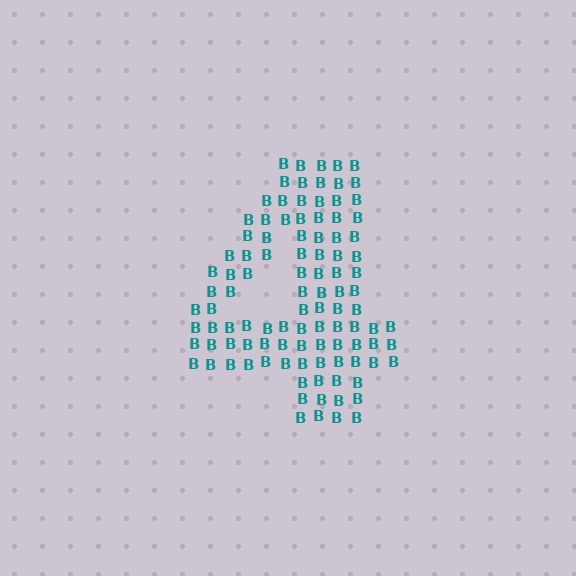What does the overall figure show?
The overall figure shows the digit 4.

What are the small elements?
The small elements are letter B's.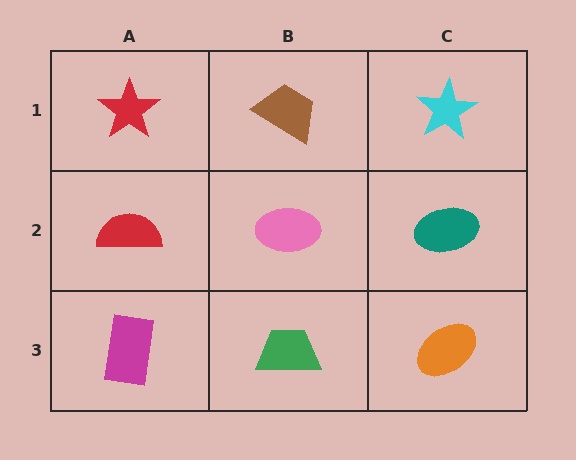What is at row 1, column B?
A brown trapezoid.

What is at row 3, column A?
A magenta rectangle.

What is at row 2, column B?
A pink ellipse.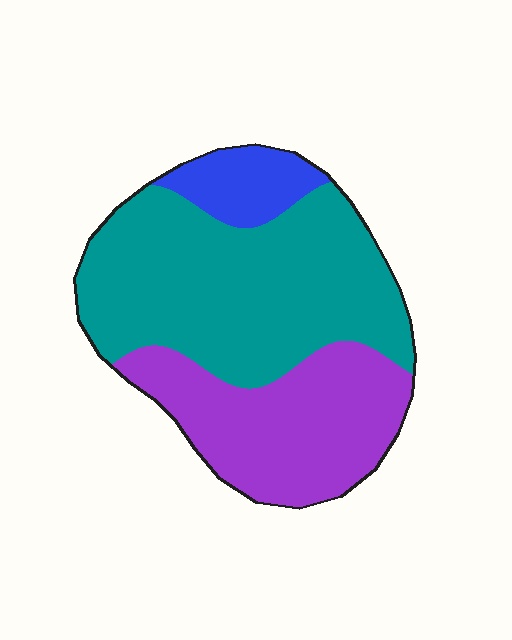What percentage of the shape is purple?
Purple covers roughly 35% of the shape.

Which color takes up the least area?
Blue, at roughly 10%.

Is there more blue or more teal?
Teal.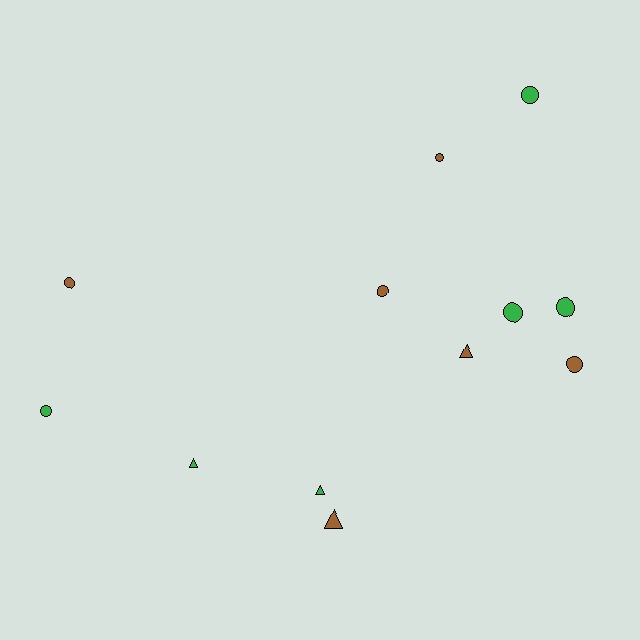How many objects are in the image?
There are 12 objects.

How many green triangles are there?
There are 2 green triangles.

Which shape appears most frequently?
Circle, with 8 objects.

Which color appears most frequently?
Green, with 6 objects.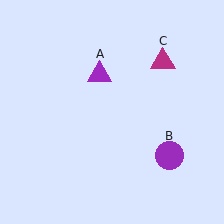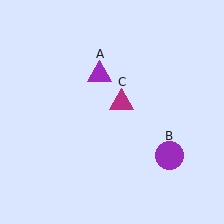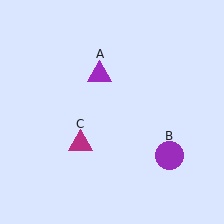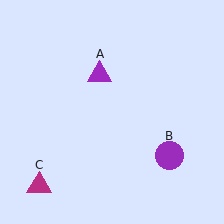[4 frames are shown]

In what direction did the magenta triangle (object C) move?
The magenta triangle (object C) moved down and to the left.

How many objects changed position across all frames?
1 object changed position: magenta triangle (object C).